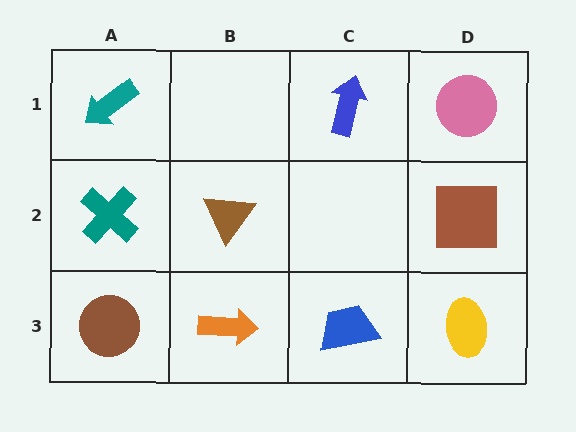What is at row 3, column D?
A yellow ellipse.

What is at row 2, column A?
A teal cross.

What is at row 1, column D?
A pink circle.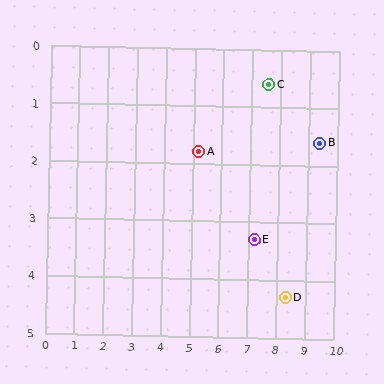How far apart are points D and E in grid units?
Points D and E are about 1.5 grid units apart.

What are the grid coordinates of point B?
Point B is at approximately (9.4, 1.6).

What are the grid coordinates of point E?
Point E is at approximately (7.2, 3.3).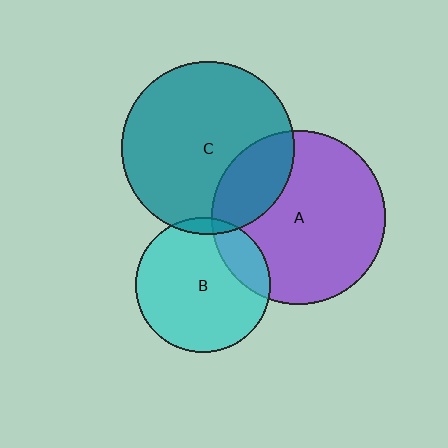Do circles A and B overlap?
Yes.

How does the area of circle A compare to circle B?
Approximately 1.7 times.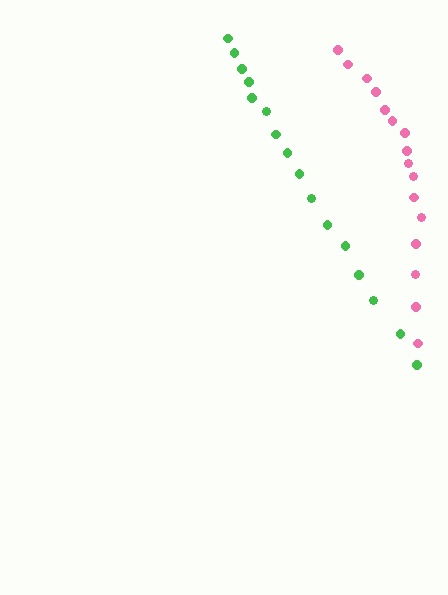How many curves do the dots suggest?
There are 2 distinct paths.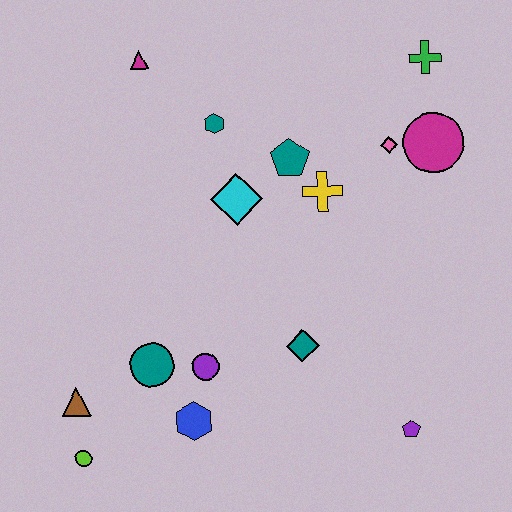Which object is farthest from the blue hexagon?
The green cross is farthest from the blue hexagon.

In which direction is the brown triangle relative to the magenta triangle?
The brown triangle is below the magenta triangle.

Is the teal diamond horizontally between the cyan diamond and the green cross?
Yes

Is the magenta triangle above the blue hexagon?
Yes